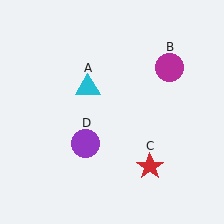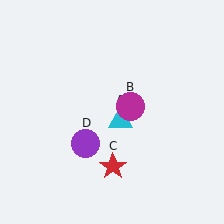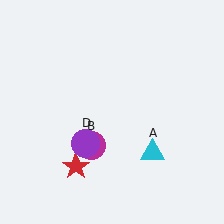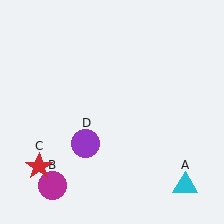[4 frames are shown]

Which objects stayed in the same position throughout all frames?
Purple circle (object D) remained stationary.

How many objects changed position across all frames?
3 objects changed position: cyan triangle (object A), magenta circle (object B), red star (object C).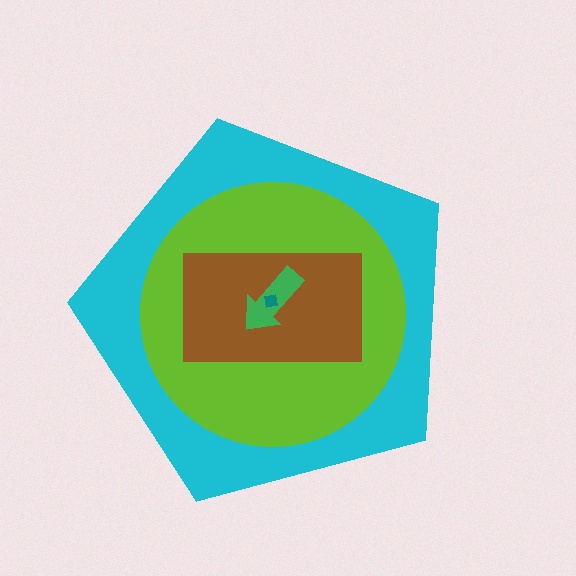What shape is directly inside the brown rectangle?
The green arrow.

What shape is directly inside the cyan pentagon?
The lime circle.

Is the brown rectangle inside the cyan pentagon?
Yes.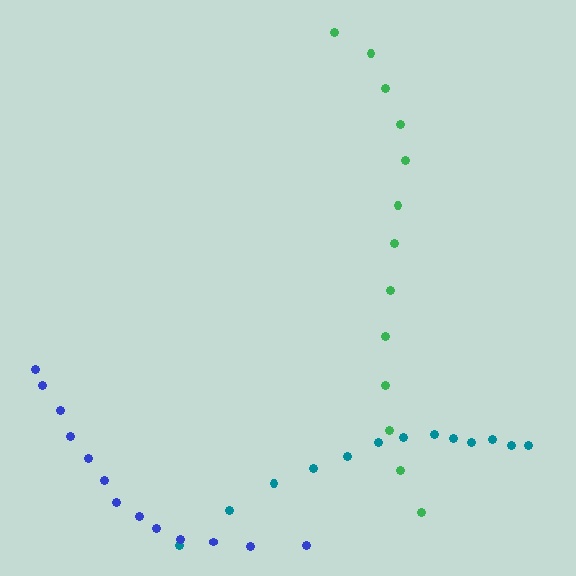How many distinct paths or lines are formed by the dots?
There are 3 distinct paths.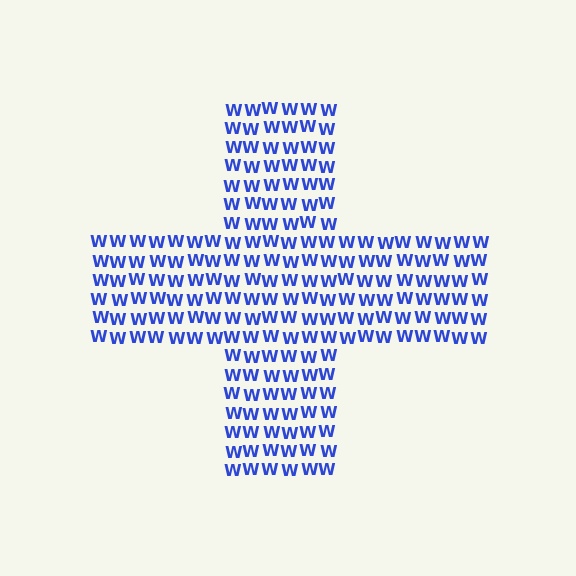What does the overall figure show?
The overall figure shows a cross.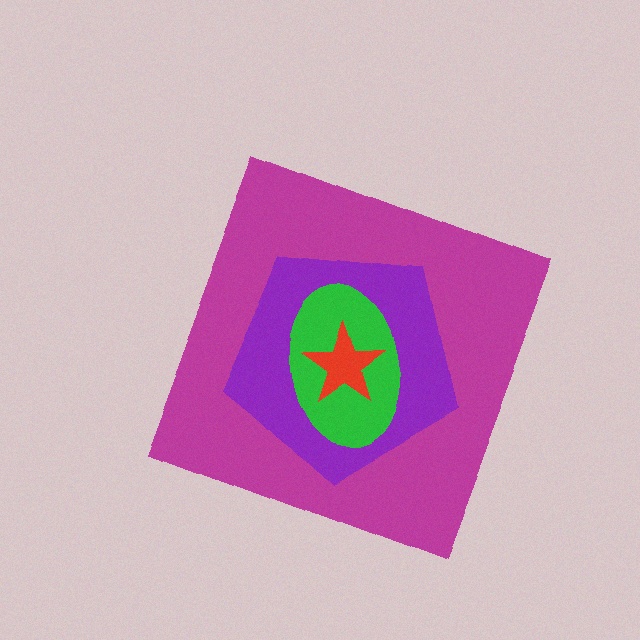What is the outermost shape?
The magenta diamond.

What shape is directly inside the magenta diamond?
The purple pentagon.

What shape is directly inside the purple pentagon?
The green ellipse.